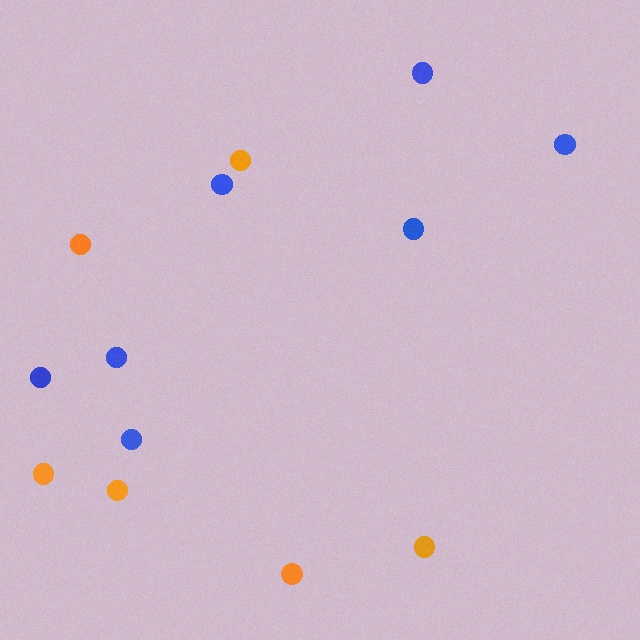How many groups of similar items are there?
There are 2 groups: one group of orange circles (6) and one group of blue circles (7).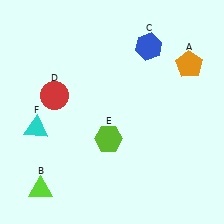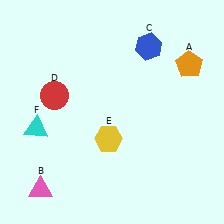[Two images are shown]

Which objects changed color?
B changed from lime to pink. E changed from lime to yellow.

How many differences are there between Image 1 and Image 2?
There are 2 differences between the two images.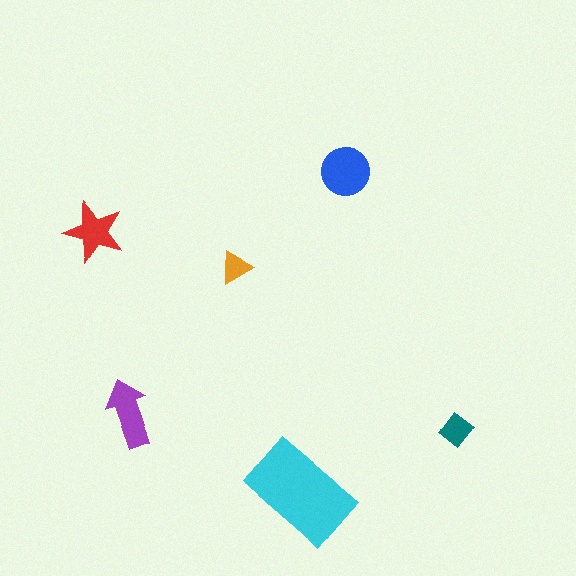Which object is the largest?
The cyan rectangle.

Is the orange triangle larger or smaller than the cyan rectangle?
Smaller.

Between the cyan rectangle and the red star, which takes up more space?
The cyan rectangle.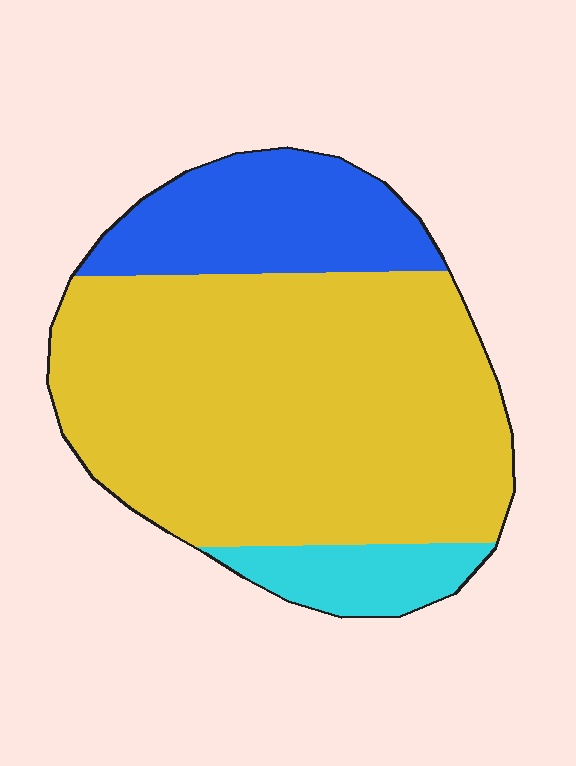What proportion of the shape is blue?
Blue takes up about one fifth (1/5) of the shape.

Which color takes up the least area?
Cyan, at roughly 10%.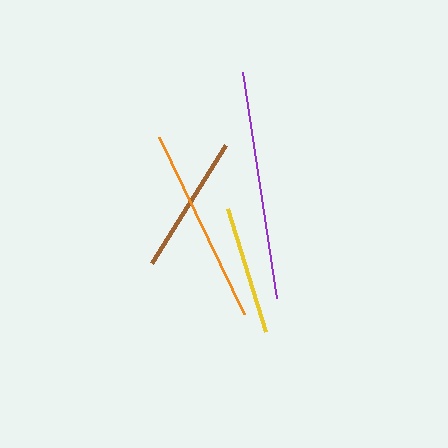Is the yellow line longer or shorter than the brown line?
The brown line is longer than the yellow line.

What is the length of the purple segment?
The purple segment is approximately 229 pixels long.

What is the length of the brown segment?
The brown segment is approximately 139 pixels long.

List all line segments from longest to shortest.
From longest to shortest: purple, orange, brown, yellow.